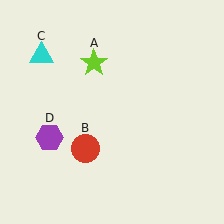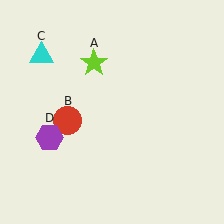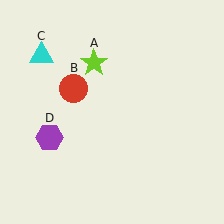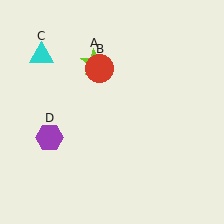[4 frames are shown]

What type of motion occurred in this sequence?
The red circle (object B) rotated clockwise around the center of the scene.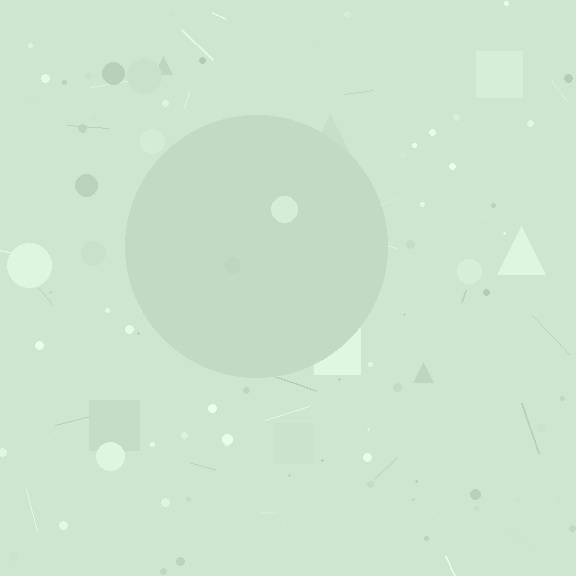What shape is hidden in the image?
A circle is hidden in the image.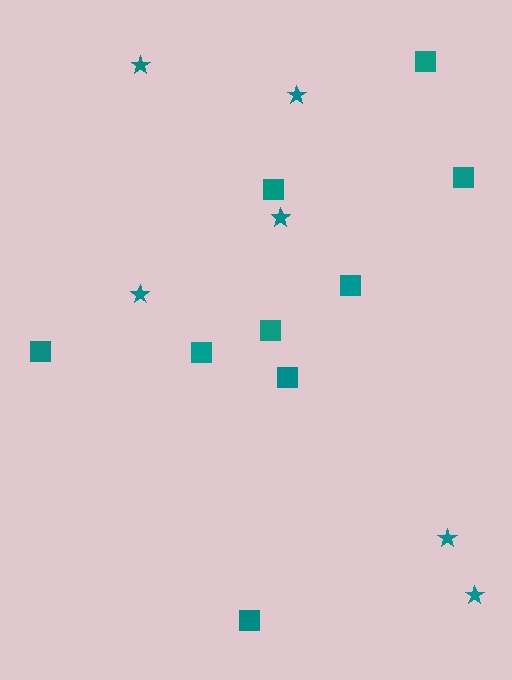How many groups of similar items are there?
There are 2 groups: one group of stars (6) and one group of squares (9).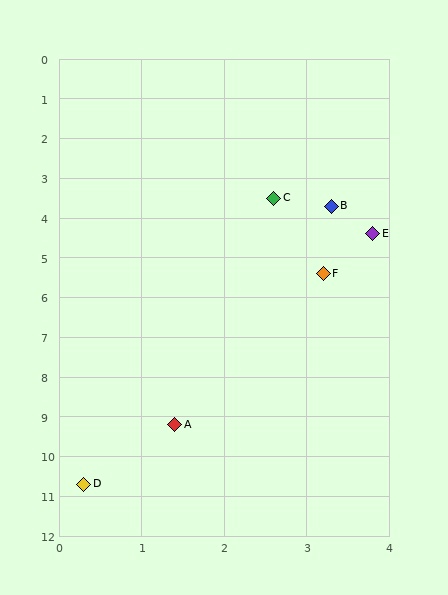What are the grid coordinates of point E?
Point E is at approximately (3.8, 4.4).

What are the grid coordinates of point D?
Point D is at approximately (0.3, 10.7).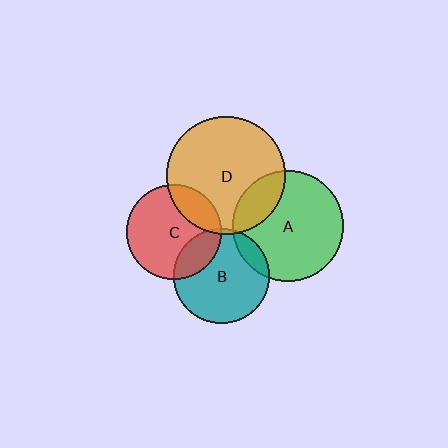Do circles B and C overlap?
Yes.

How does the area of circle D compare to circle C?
Approximately 1.5 times.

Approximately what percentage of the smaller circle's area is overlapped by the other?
Approximately 20%.